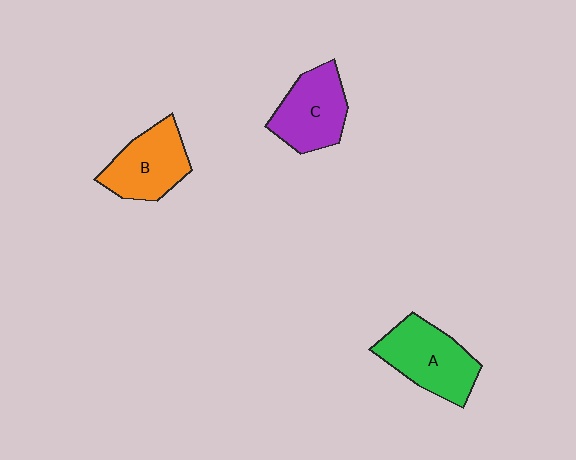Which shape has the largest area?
Shape A (green).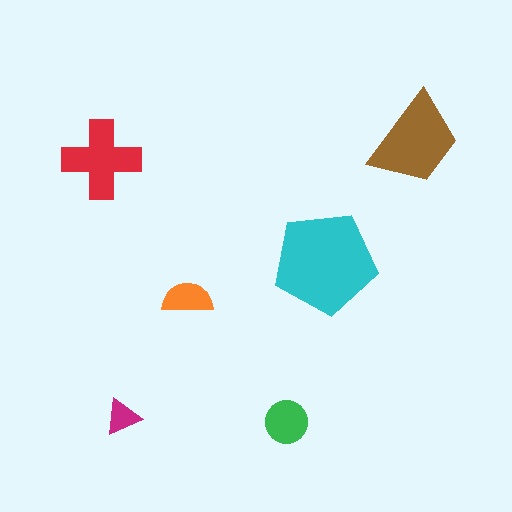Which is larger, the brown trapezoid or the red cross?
The brown trapezoid.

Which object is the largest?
The cyan pentagon.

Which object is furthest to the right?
The brown trapezoid is rightmost.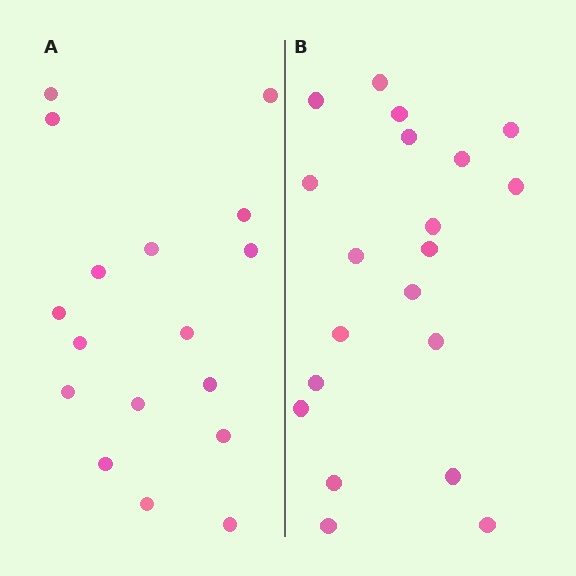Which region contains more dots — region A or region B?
Region B (the right region) has more dots.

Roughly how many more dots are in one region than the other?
Region B has just a few more — roughly 2 or 3 more dots than region A.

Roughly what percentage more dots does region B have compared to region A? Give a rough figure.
About 20% more.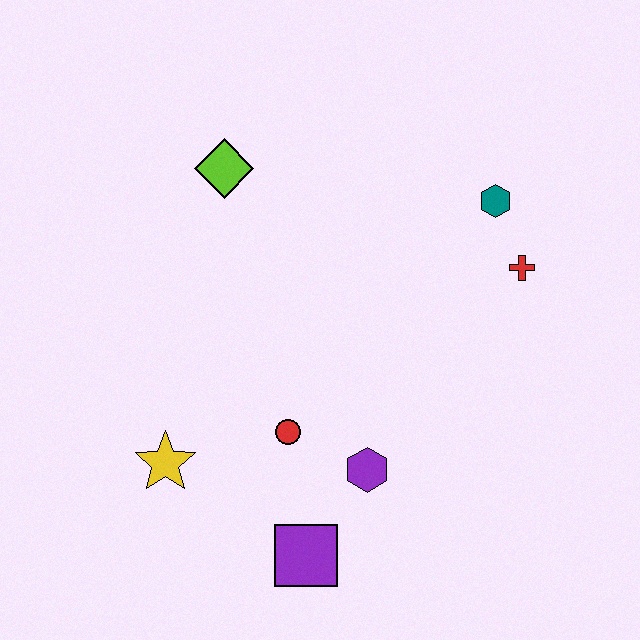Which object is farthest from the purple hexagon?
The lime diamond is farthest from the purple hexagon.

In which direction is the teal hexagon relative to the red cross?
The teal hexagon is above the red cross.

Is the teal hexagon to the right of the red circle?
Yes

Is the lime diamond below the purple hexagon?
No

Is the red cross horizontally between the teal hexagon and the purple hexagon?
No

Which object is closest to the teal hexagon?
The red cross is closest to the teal hexagon.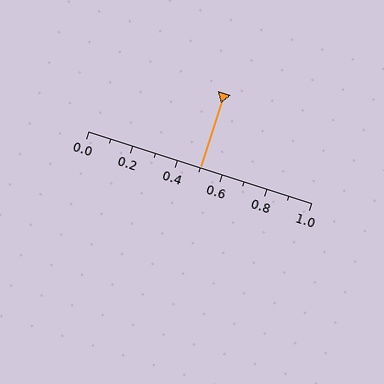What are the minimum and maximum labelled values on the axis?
The axis runs from 0.0 to 1.0.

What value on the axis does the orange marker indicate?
The marker indicates approximately 0.5.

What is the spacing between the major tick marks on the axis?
The major ticks are spaced 0.2 apart.